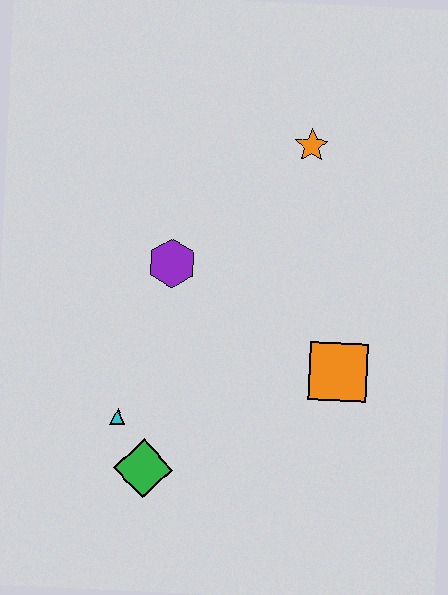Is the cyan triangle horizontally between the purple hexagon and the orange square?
No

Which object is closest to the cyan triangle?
The green diamond is closest to the cyan triangle.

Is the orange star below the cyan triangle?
No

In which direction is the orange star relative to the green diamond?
The orange star is above the green diamond.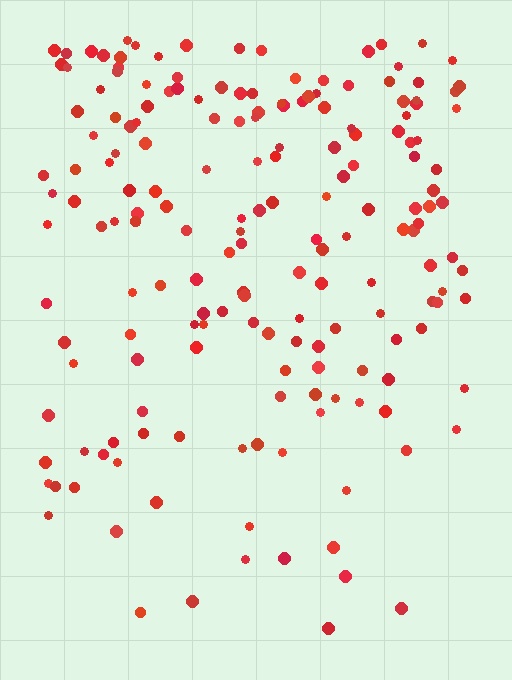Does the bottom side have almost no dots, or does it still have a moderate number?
Still a moderate number, just noticeably fewer than the top.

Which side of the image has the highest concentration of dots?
The top.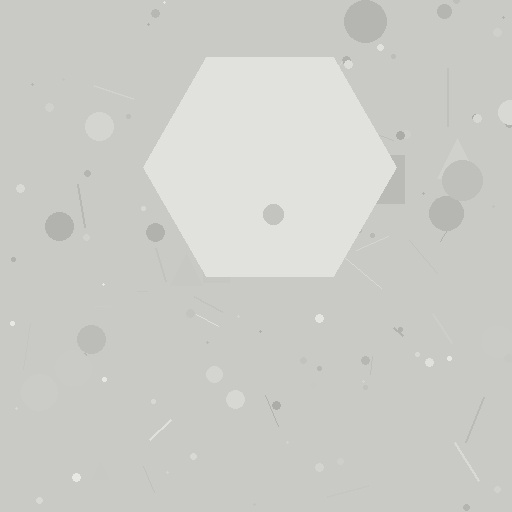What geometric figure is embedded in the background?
A hexagon is embedded in the background.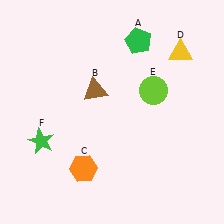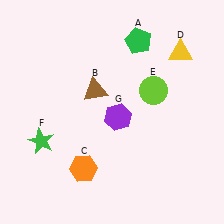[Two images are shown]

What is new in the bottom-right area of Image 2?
A purple hexagon (G) was added in the bottom-right area of Image 2.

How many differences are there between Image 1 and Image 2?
There is 1 difference between the two images.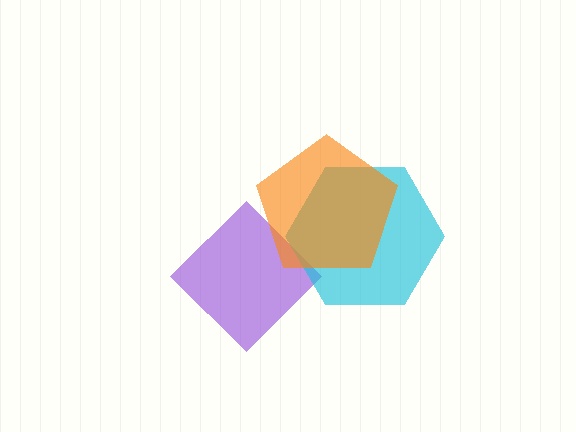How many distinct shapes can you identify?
There are 3 distinct shapes: a purple diamond, a cyan hexagon, an orange pentagon.